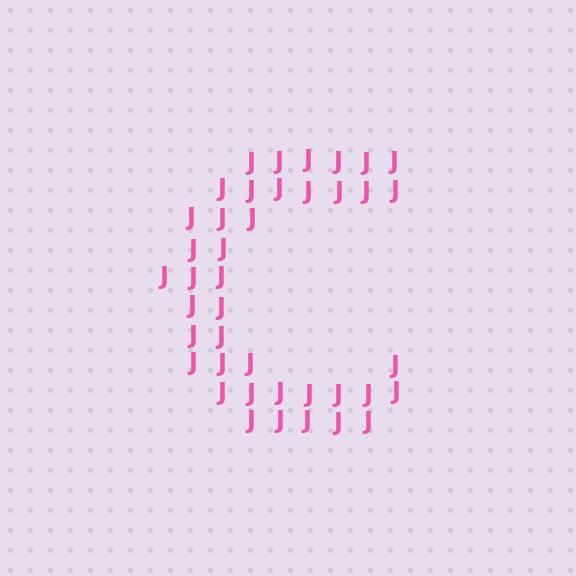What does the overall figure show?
The overall figure shows the letter C.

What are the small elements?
The small elements are letter J's.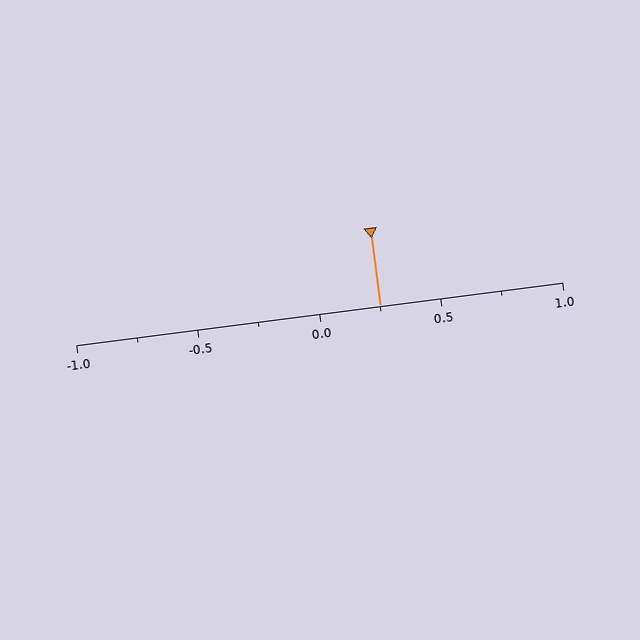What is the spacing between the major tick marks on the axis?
The major ticks are spaced 0.5 apart.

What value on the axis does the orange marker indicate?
The marker indicates approximately 0.25.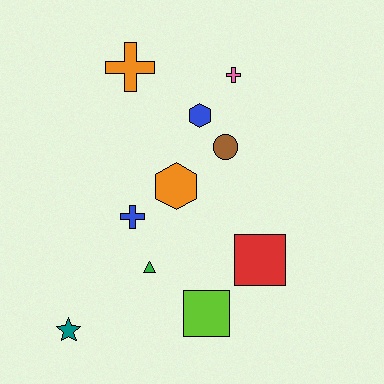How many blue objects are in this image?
There are 2 blue objects.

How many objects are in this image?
There are 10 objects.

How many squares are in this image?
There are 2 squares.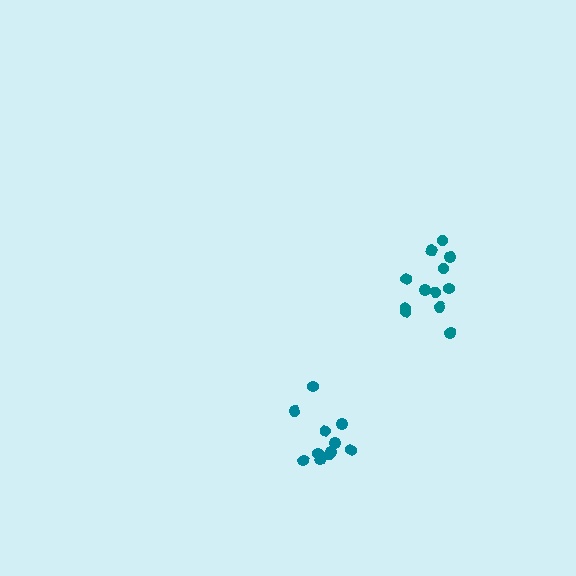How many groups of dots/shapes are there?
There are 2 groups.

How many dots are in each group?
Group 1: 11 dots, Group 2: 12 dots (23 total).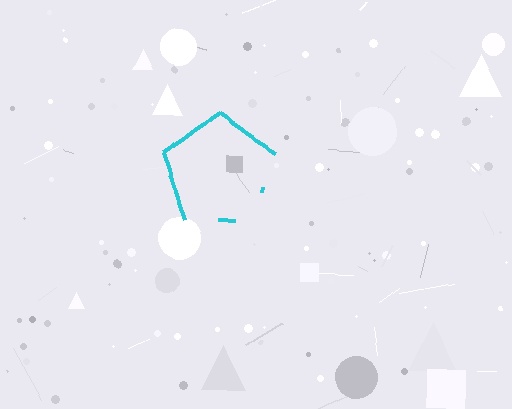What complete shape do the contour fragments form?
The contour fragments form a pentagon.